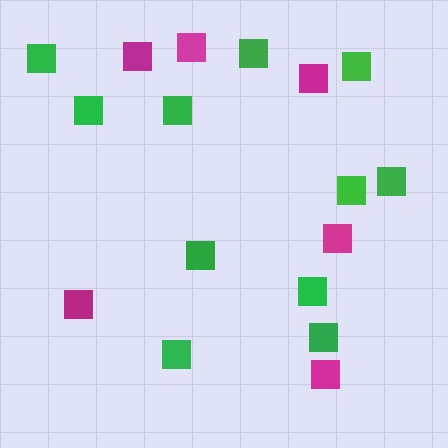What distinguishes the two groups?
There are 2 groups: one group of magenta squares (6) and one group of green squares (11).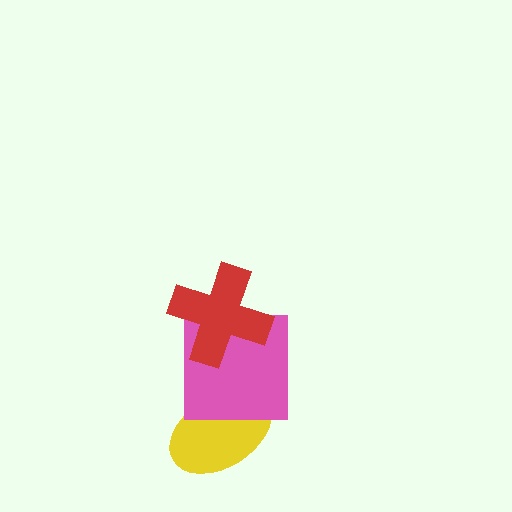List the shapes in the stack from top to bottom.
From top to bottom: the red cross, the pink square, the yellow ellipse.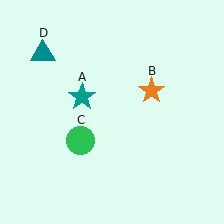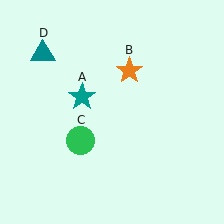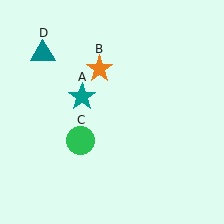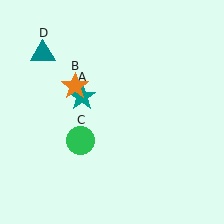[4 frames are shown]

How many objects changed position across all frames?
1 object changed position: orange star (object B).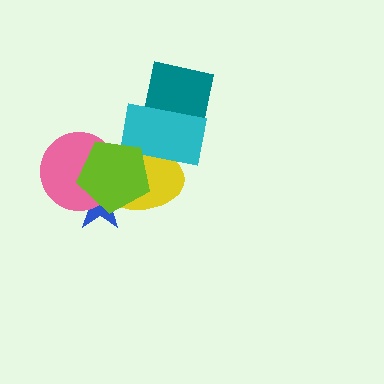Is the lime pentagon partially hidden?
No, no other shape covers it.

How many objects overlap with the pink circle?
3 objects overlap with the pink circle.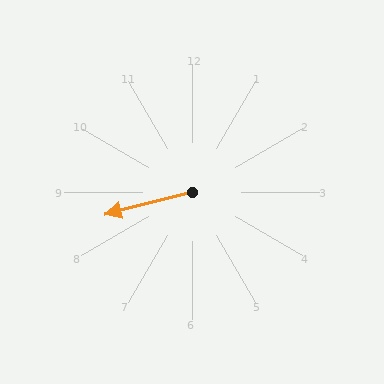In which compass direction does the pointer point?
West.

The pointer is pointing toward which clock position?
Roughly 9 o'clock.